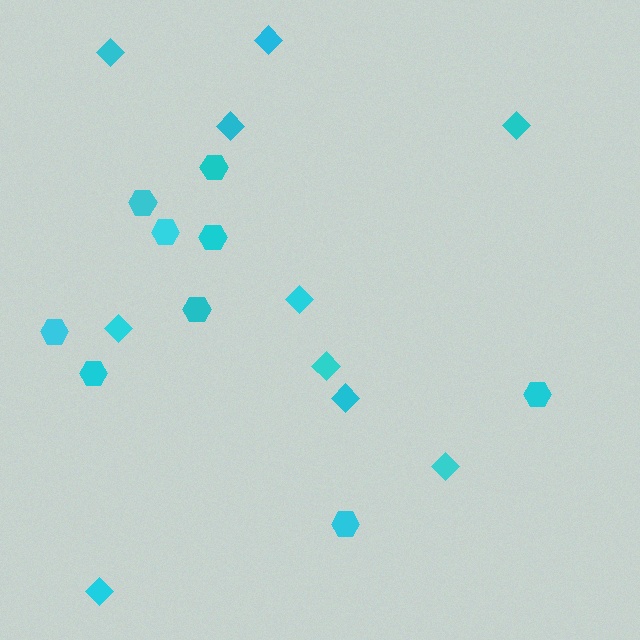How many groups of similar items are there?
There are 2 groups: one group of hexagons (9) and one group of diamonds (10).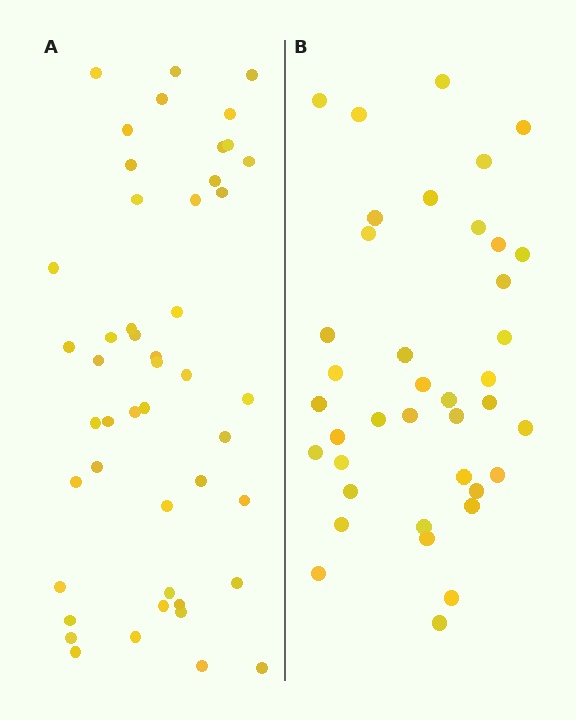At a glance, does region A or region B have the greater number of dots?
Region A (the left region) has more dots.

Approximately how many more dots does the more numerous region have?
Region A has roughly 8 or so more dots than region B.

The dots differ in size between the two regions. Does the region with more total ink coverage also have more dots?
No. Region B has more total ink coverage because its dots are larger, but region A actually contains more individual dots. Total area can be misleading — the number of items is what matters here.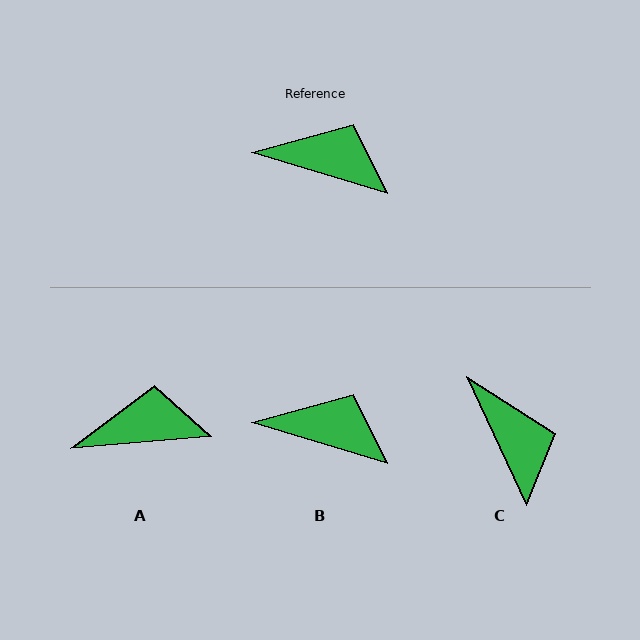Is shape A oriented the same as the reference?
No, it is off by about 22 degrees.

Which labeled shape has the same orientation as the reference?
B.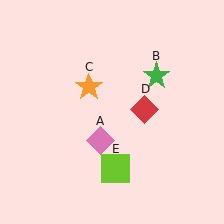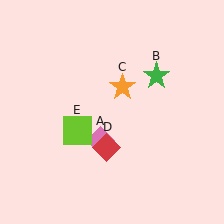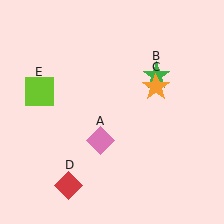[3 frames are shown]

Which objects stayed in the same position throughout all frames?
Pink diamond (object A) and green star (object B) remained stationary.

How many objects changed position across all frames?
3 objects changed position: orange star (object C), red diamond (object D), lime square (object E).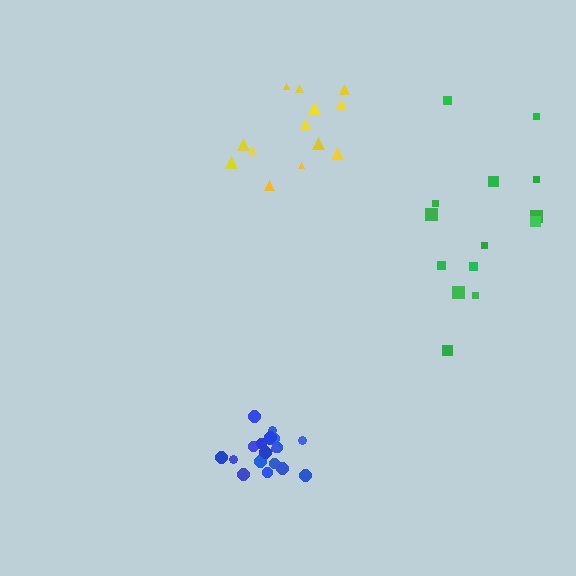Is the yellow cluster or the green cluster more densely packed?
Yellow.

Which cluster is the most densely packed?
Blue.